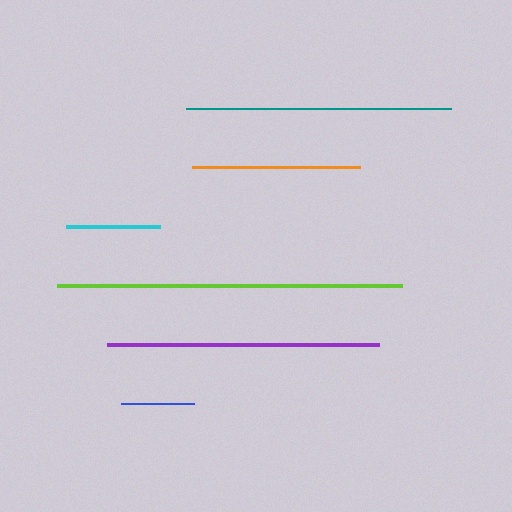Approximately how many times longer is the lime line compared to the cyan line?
The lime line is approximately 3.7 times the length of the cyan line.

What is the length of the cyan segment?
The cyan segment is approximately 94 pixels long.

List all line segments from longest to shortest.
From longest to shortest: lime, purple, teal, orange, cyan, blue.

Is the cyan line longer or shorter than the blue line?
The cyan line is longer than the blue line.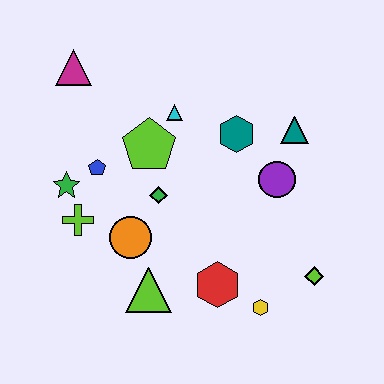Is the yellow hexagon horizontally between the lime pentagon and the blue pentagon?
No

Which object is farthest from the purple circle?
The magenta triangle is farthest from the purple circle.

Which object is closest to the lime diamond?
The yellow hexagon is closest to the lime diamond.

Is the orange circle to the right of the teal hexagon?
No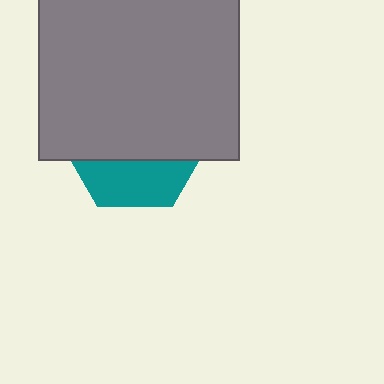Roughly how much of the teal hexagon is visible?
A small part of it is visible (roughly 31%).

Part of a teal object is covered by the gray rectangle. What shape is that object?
It is a hexagon.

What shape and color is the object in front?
The object in front is a gray rectangle.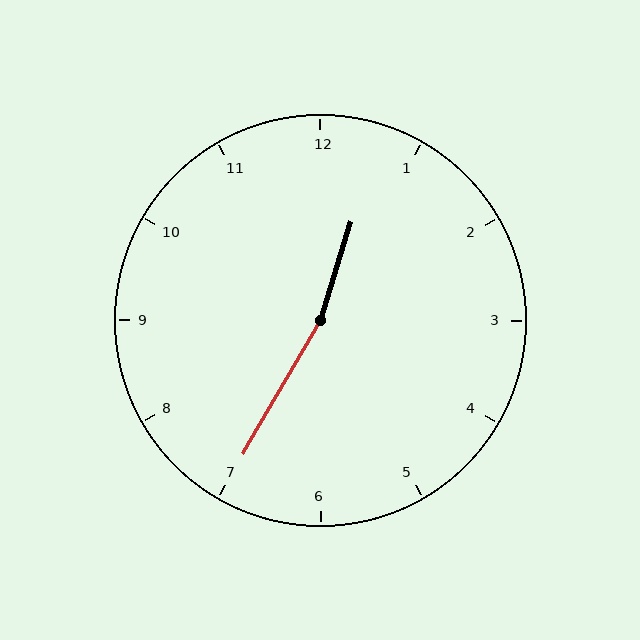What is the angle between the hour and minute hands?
Approximately 168 degrees.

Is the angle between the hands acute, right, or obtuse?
It is obtuse.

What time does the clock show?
12:35.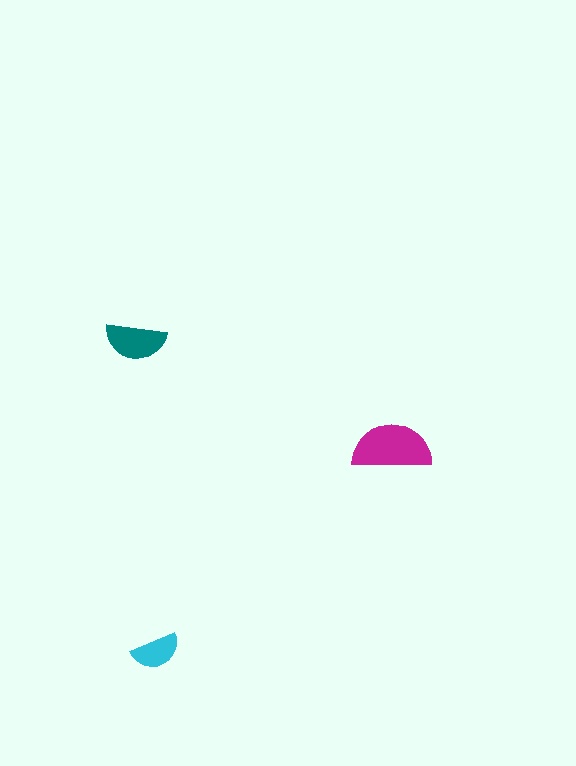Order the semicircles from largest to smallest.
the magenta one, the teal one, the cyan one.